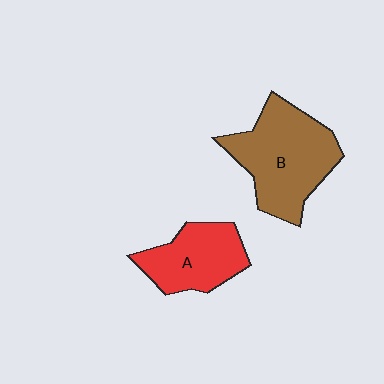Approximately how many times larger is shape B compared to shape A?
Approximately 1.5 times.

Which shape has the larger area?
Shape B (brown).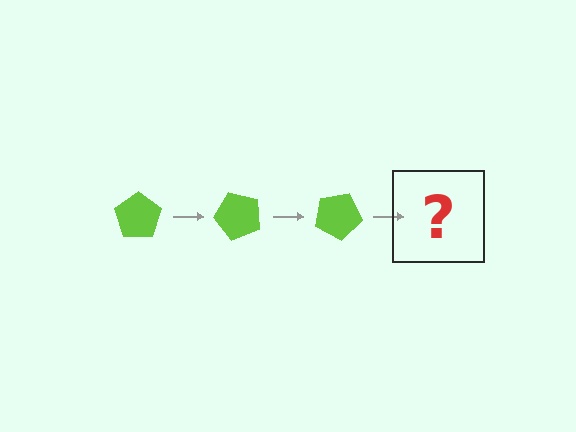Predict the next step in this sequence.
The next step is a lime pentagon rotated 150 degrees.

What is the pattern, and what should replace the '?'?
The pattern is that the pentagon rotates 50 degrees each step. The '?' should be a lime pentagon rotated 150 degrees.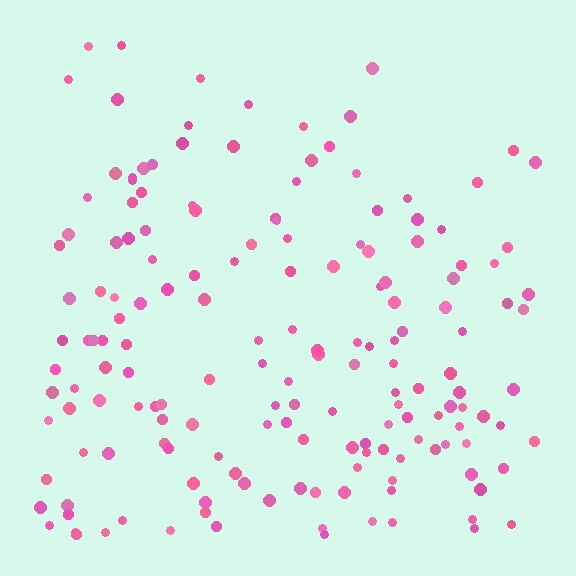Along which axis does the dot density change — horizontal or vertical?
Vertical.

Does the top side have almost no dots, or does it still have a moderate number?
Still a moderate number, just noticeably fewer than the bottom.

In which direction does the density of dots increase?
From top to bottom, with the bottom side densest.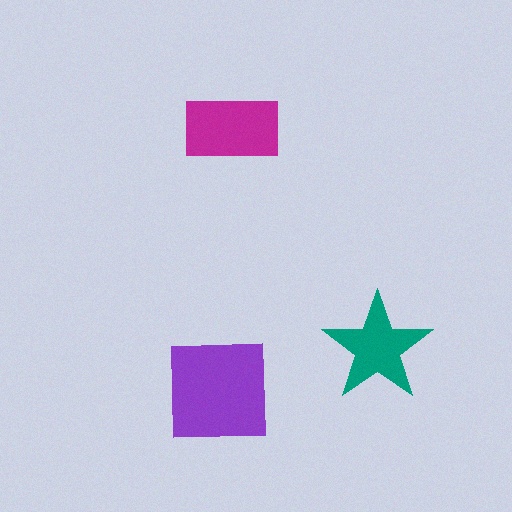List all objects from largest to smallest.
The purple square, the magenta rectangle, the teal star.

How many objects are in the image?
There are 3 objects in the image.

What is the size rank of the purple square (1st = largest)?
1st.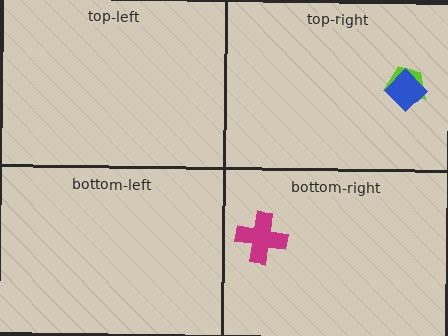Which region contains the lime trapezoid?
The top-right region.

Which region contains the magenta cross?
The bottom-right region.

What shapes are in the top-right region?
The lime trapezoid, the blue diamond.